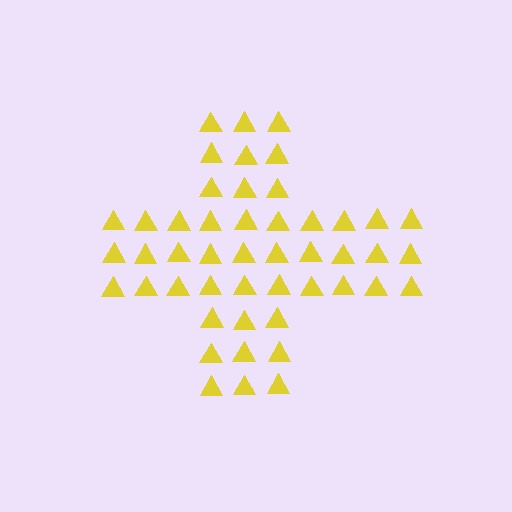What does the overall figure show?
The overall figure shows a cross.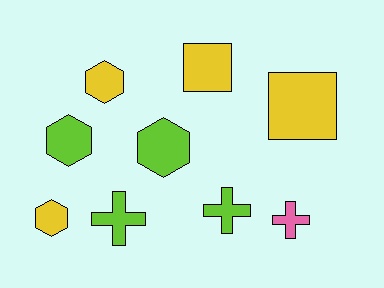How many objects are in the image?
There are 9 objects.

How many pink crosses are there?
There is 1 pink cross.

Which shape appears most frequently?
Hexagon, with 4 objects.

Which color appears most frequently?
Lime, with 4 objects.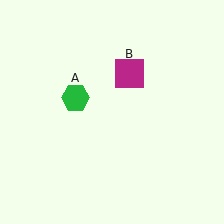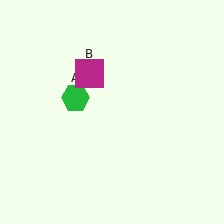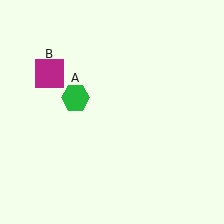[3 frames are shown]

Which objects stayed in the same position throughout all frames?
Green hexagon (object A) remained stationary.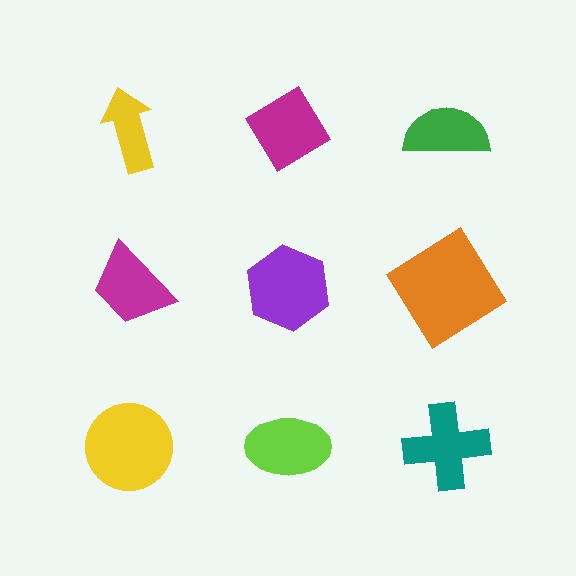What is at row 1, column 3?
A green semicircle.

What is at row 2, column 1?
A magenta trapezoid.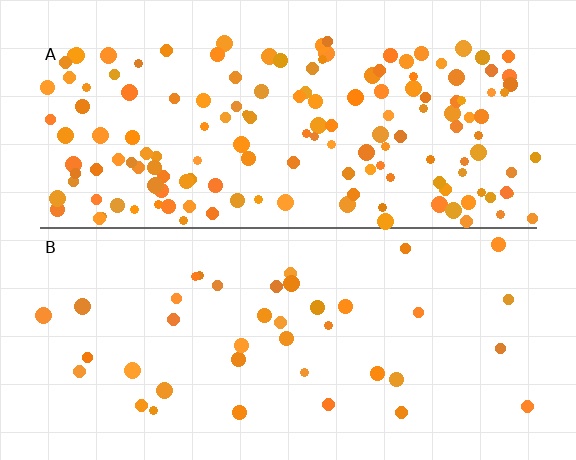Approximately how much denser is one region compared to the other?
Approximately 3.9× — region A over region B.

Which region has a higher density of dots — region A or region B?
A (the top).